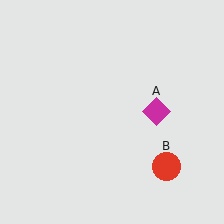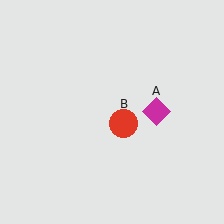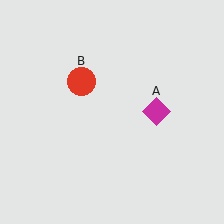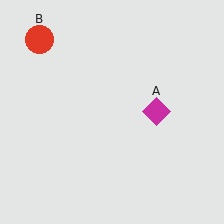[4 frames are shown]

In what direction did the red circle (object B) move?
The red circle (object B) moved up and to the left.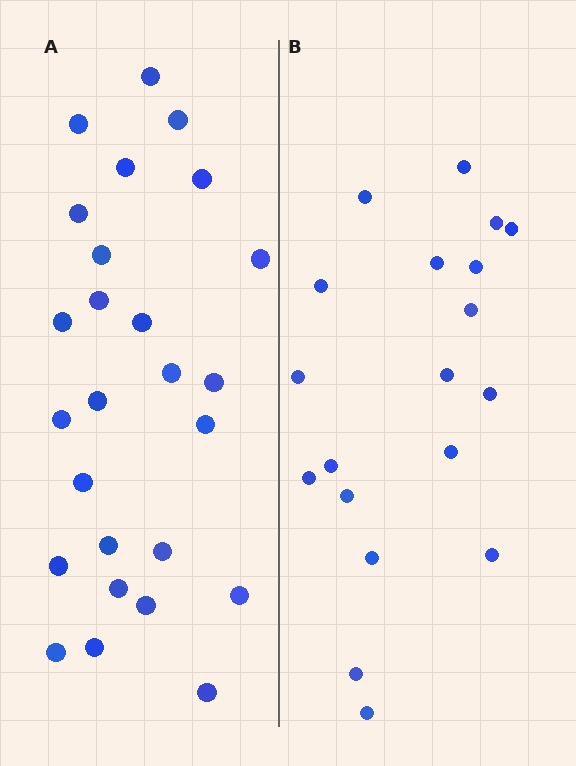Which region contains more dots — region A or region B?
Region A (the left region) has more dots.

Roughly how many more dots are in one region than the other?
Region A has roughly 8 or so more dots than region B.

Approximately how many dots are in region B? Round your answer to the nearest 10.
About 20 dots. (The exact count is 19, which rounds to 20.)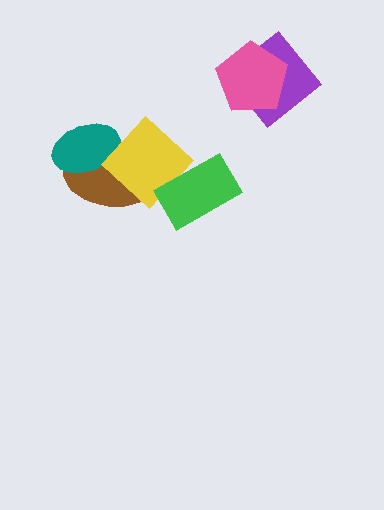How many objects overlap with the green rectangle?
1 object overlaps with the green rectangle.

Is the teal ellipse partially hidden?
No, no other shape covers it.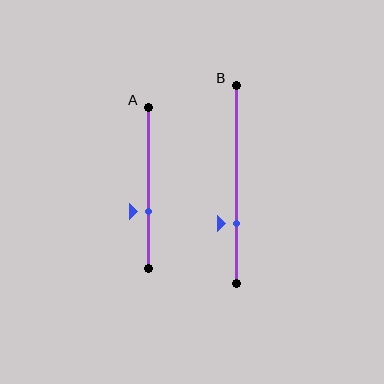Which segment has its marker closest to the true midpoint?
Segment A has its marker closest to the true midpoint.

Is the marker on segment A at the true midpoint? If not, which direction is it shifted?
No, the marker on segment A is shifted downward by about 15% of the segment length.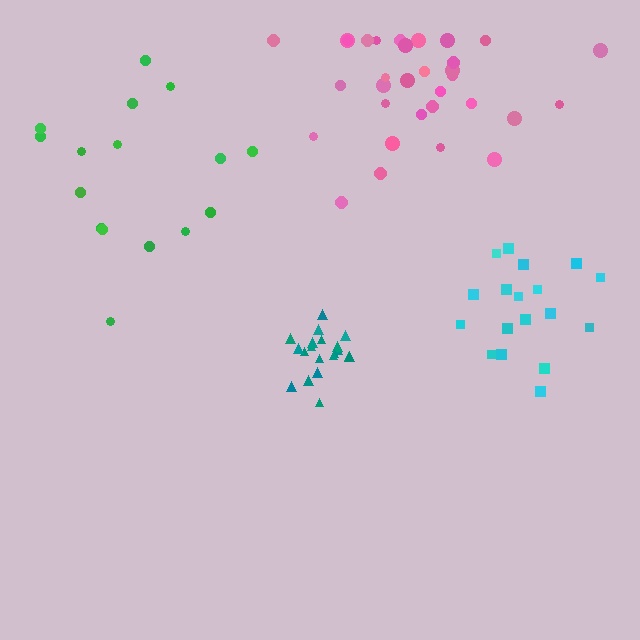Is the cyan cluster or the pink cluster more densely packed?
Cyan.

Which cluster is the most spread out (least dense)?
Green.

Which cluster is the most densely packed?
Teal.